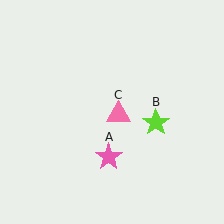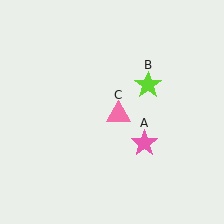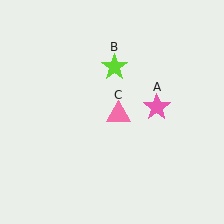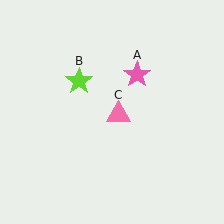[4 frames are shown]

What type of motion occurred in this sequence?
The pink star (object A), lime star (object B) rotated counterclockwise around the center of the scene.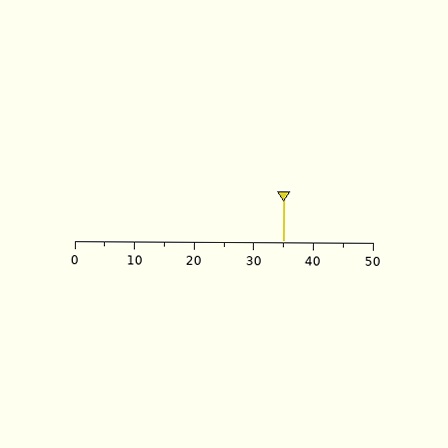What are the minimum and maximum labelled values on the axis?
The axis runs from 0 to 50.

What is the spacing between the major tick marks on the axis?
The major ticks are spaced 10 apart.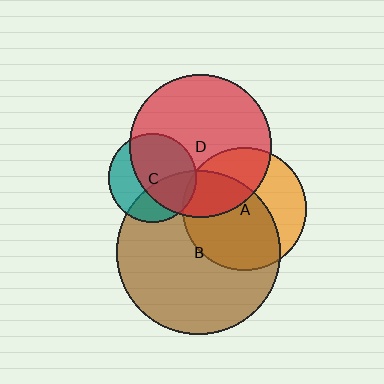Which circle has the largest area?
Circle B (brown).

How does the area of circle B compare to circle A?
Approximately 1.7 times.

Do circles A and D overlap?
Yes.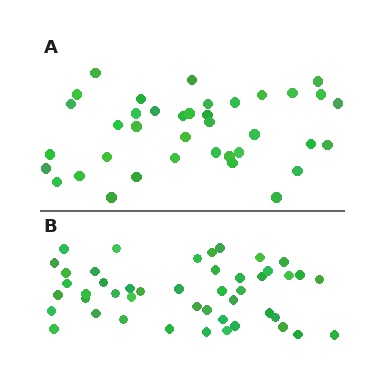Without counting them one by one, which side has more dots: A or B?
Region B (the bottom region) has more dots.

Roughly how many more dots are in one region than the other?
Region B has roughly 8 or so more dots than region A.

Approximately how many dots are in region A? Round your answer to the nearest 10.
About 40 dots. (The exact count is 38, which rounds to 40.)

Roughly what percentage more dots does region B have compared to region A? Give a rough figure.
About 20% more.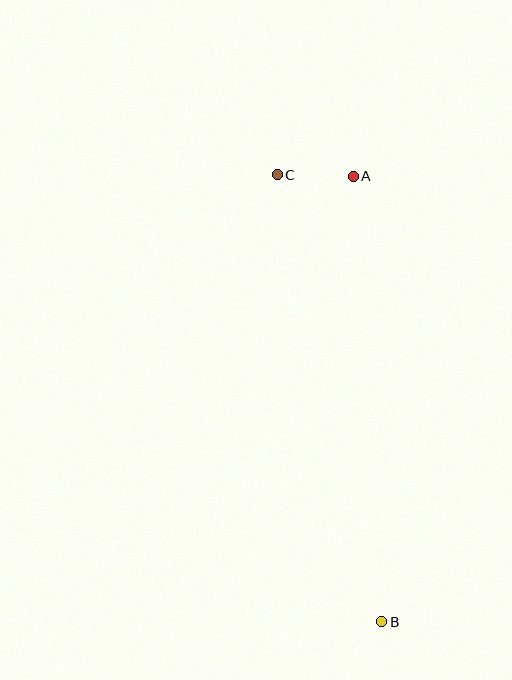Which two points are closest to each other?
Points A and C are closest to each other.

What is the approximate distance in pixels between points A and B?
The distance between A and B is approximately 447 pixels.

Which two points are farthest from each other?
Points B and C are farthest from each other.